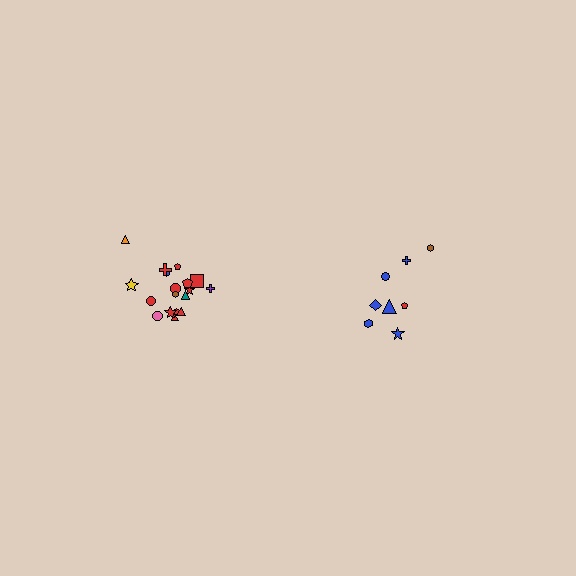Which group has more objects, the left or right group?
The left group.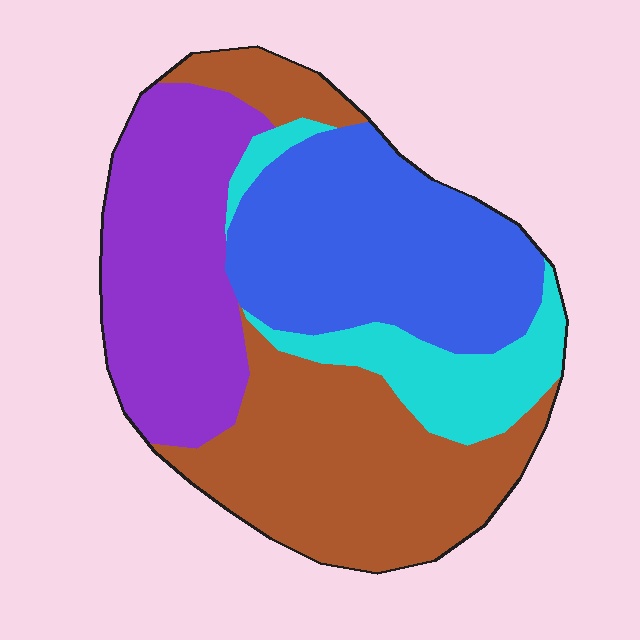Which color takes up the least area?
Cyan, at roughly 15%.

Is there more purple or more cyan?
Purple.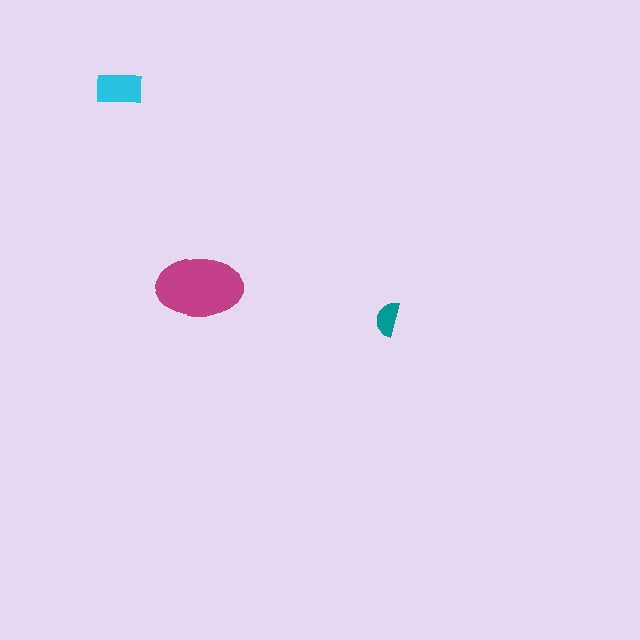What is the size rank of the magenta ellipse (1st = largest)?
1st.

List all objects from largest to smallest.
The magenta ellipse, the cyan rectangle, the teal semicircle.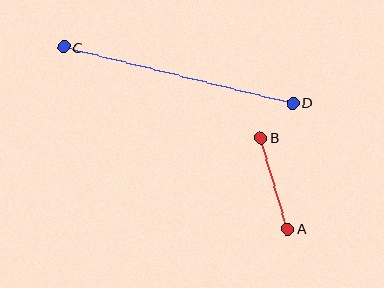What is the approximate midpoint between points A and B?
The midpoint is at approximately (275, 183) pixels.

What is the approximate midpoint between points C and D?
The midpoint is at approximately (178, 75) pixels.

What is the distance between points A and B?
The distance is approximately 95 pixels.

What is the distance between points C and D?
The distance is approximately 236 pixels.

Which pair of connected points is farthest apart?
Points C and D are farthest apart.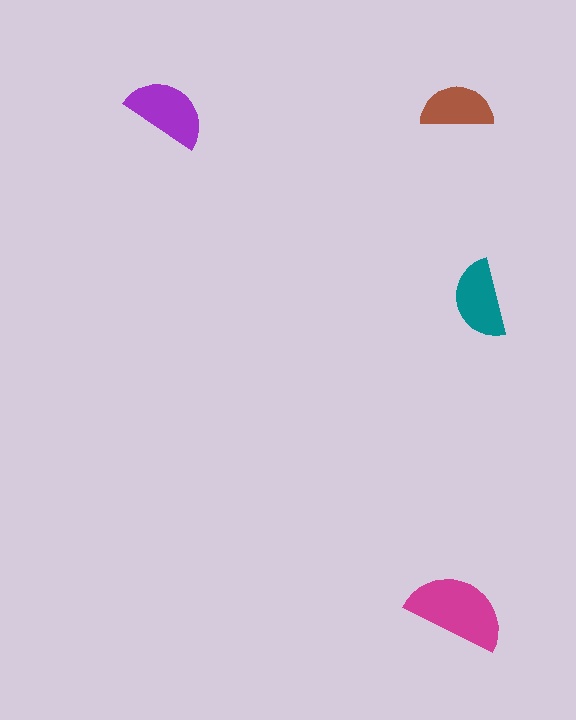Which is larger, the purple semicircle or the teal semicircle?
The purple one.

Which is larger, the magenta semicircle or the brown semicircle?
The magenta one.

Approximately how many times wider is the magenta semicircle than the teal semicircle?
About 1.5 times wider.